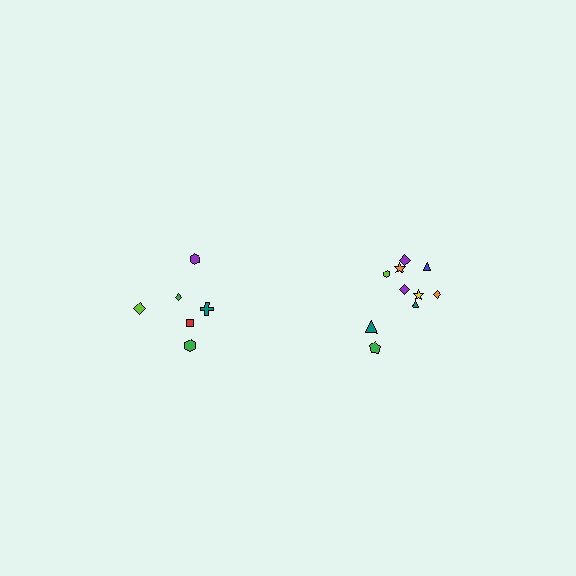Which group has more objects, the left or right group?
The right group.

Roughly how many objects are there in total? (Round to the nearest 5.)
Roughly 15 objects in total.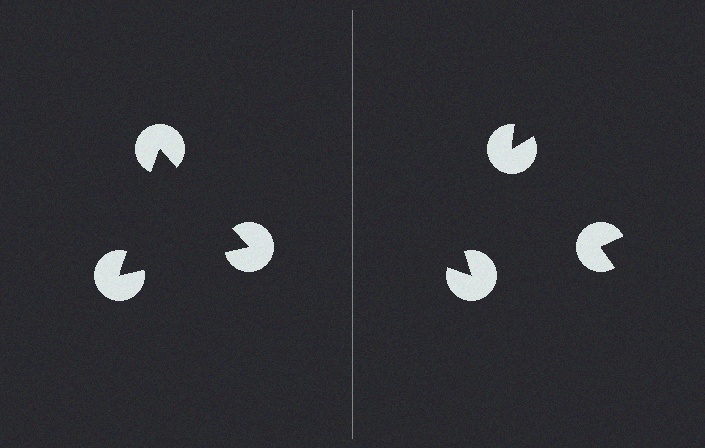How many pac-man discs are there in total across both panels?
6 — 3 on each side.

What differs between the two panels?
The pac-man discs are positioned identically on both sides; only the wedge orientations differ. On the left they align to a triangle; on the right they are misaligned.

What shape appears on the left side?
An illusory triangle.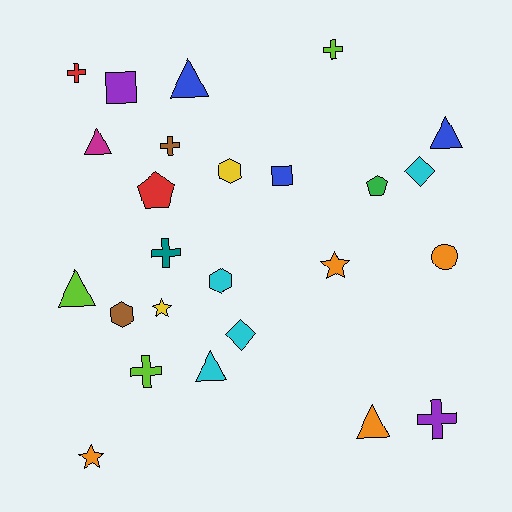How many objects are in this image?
There are 25 objects.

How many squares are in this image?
There are 2 squares.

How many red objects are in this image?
There are 2 red objects.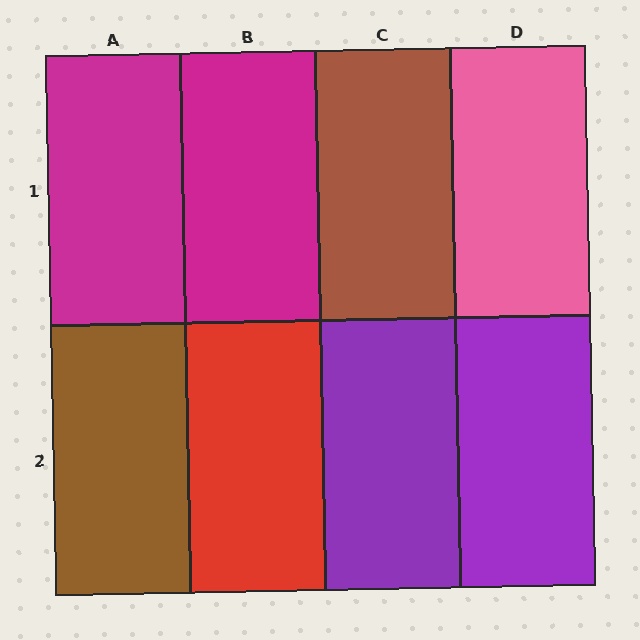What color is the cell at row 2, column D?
Purple.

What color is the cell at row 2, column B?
Red.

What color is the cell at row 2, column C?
Purple.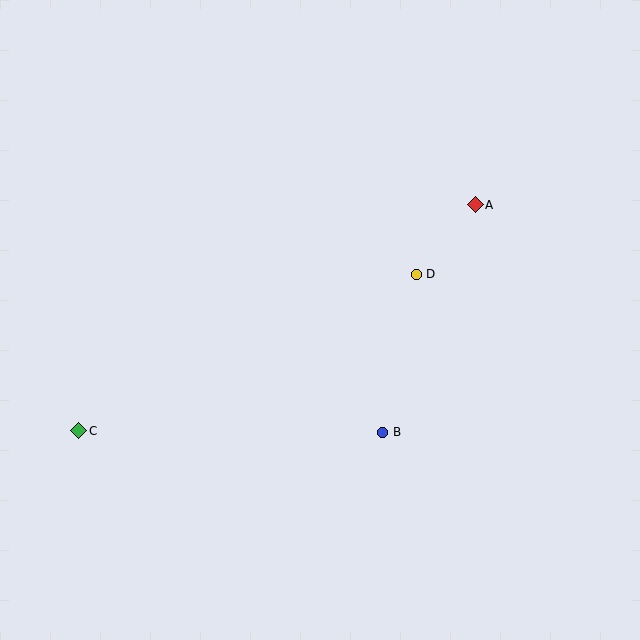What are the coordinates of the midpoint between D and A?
The midpoint between D and A is at (446, 240).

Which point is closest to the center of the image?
Point D at (416, 274) is closest to the center.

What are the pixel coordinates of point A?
Point A is at (475, 205).